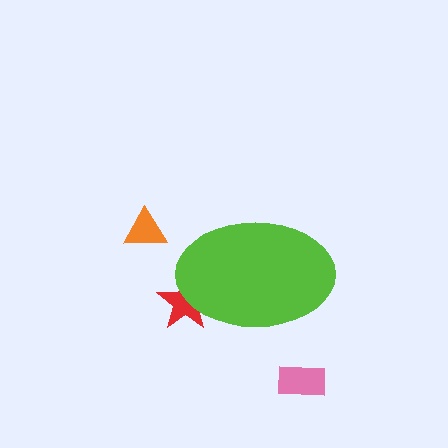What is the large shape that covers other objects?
A lime ellipse.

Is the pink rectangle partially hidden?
No, the pink rectangle is fully visible.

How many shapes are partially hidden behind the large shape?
1 shape is partially hidden.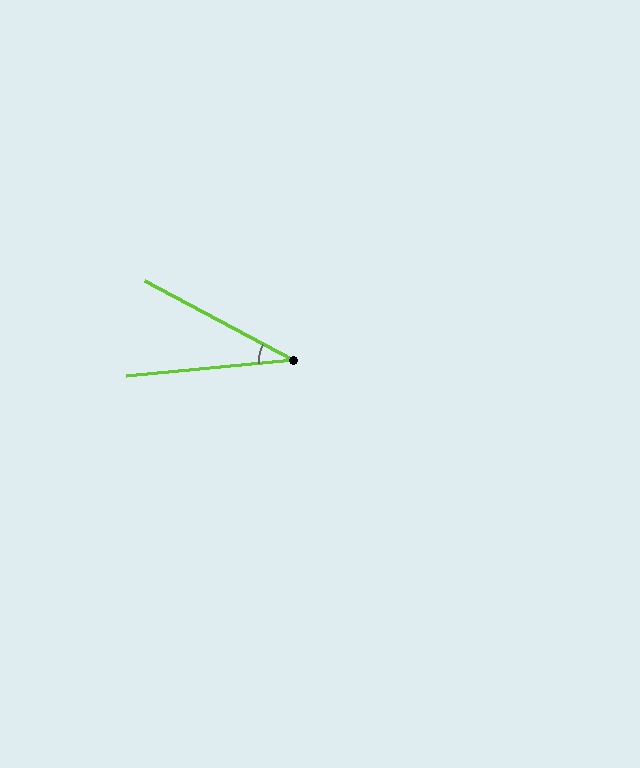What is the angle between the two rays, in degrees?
Approximately 34 degrees.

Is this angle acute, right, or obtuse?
It is acute.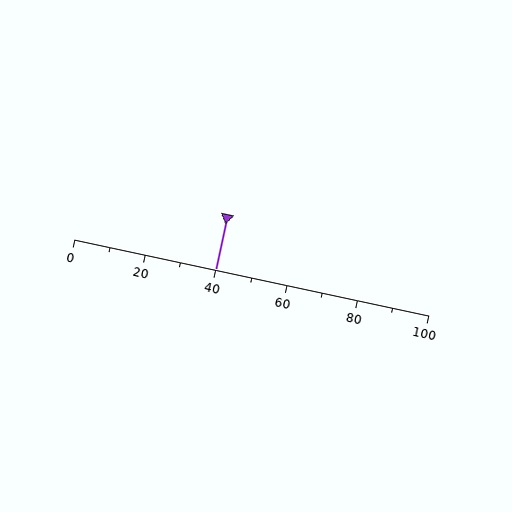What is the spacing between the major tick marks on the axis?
The major ticks are spaced 20 apart.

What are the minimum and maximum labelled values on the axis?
The axis runs from 0 to 100.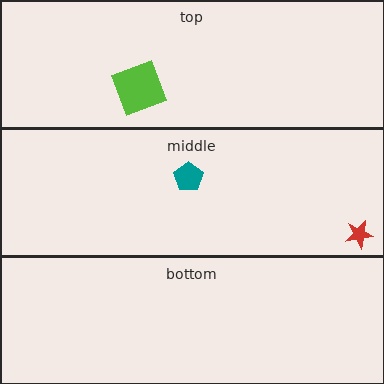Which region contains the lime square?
The top region.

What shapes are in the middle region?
The red star, the teal pentagon.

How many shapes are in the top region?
1.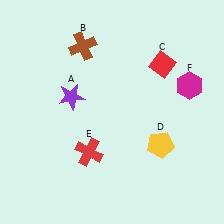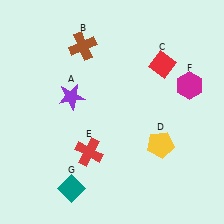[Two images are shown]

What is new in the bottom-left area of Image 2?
A teal diamond (G) was added in the bottom-left area of Image 2.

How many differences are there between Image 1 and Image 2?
There is 1 difference between the two images.